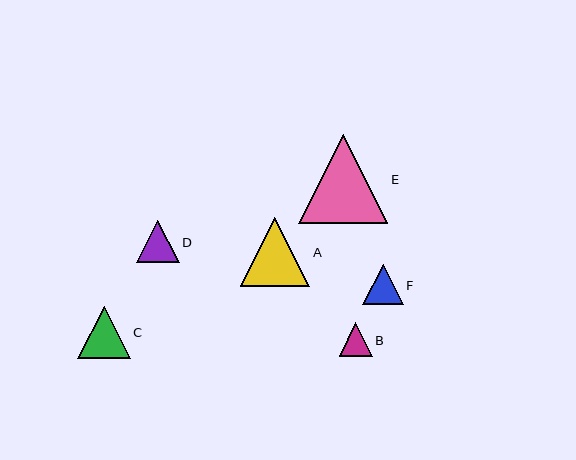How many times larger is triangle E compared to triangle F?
Triangle E is approximately 2.2 times the size of triangle F.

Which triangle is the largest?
Triangle E is the largest with a size of approximately 89 pixels.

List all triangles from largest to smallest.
From largest to smallest: E, A, C, D, F, B.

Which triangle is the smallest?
Triangle B is the smallest with a size of approximately 33 pixels.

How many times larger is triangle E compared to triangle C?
Triangle E is approximately 1.7 times the size of triangle C.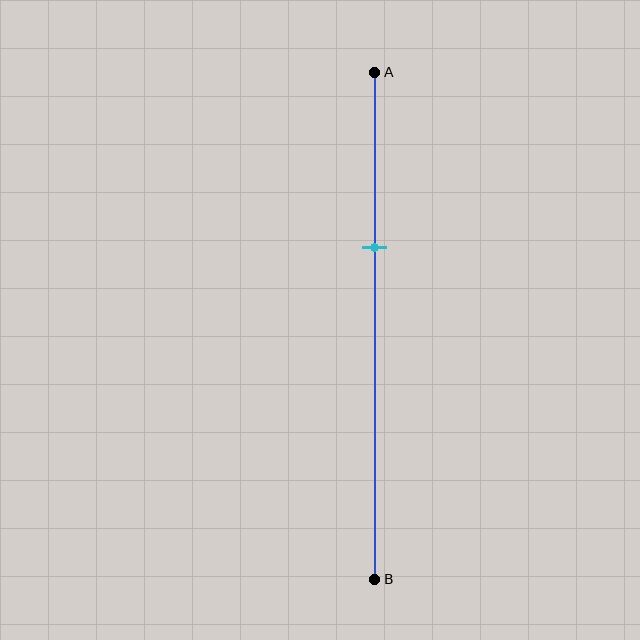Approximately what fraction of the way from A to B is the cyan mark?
The cyan mark is approximately 35% of the way from A to B.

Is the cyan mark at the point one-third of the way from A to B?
Yes, the mark is approximately at the one-third point.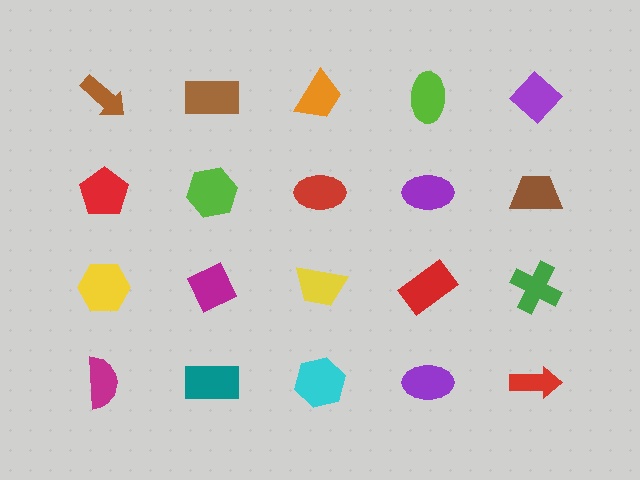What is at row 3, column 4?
A red rectangle.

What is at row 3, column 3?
A yellow trapezoid.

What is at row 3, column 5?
A green cross.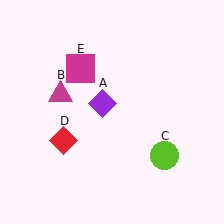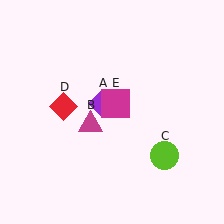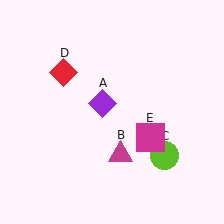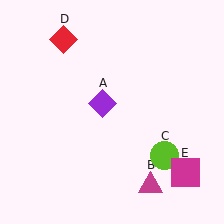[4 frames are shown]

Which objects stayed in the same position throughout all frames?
Purple diamond (object A) and lime circle (object C) remained stationary.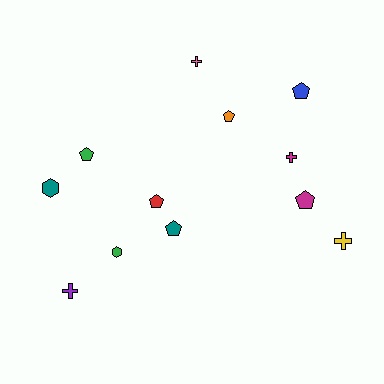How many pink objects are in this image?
There is 1 pink object.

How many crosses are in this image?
There are 4 crosses.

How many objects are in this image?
There are 12 objects.